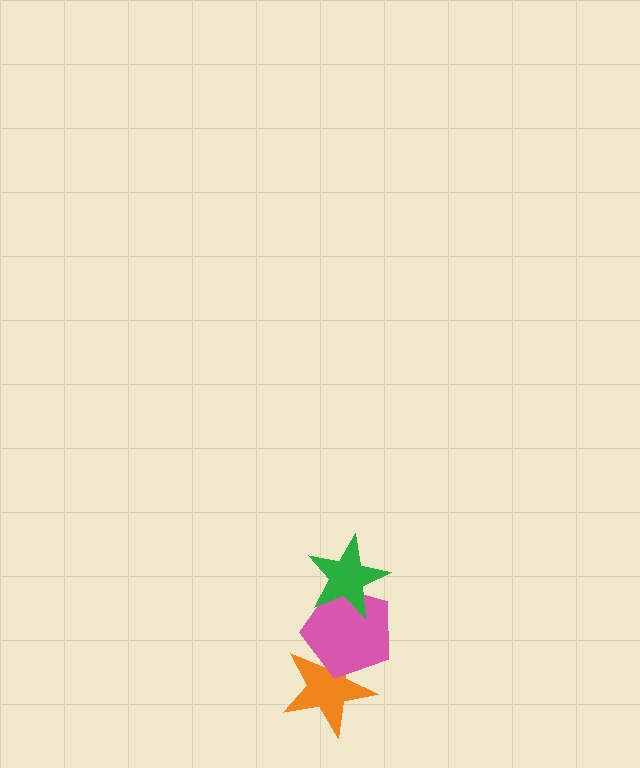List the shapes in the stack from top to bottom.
From top to bottom: the green star, the pink pentagon, the orange star.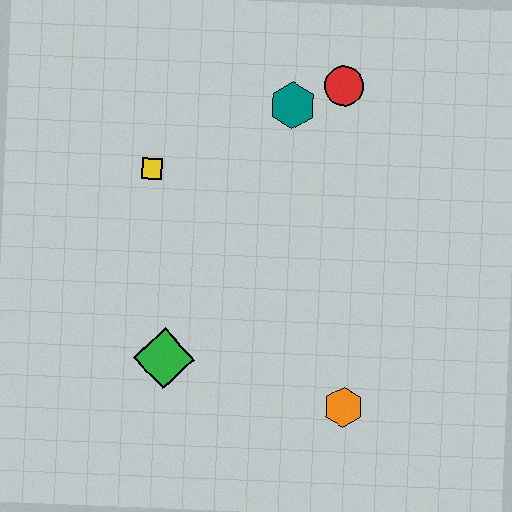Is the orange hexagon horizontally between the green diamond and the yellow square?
No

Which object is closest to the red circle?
The teal hexagon is closest to the red circle.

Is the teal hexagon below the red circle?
Yes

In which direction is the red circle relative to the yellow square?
The red circle is to the right of the yellow square.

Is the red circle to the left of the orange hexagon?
Yes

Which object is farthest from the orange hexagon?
The red circle is farthest from the orange hexagon.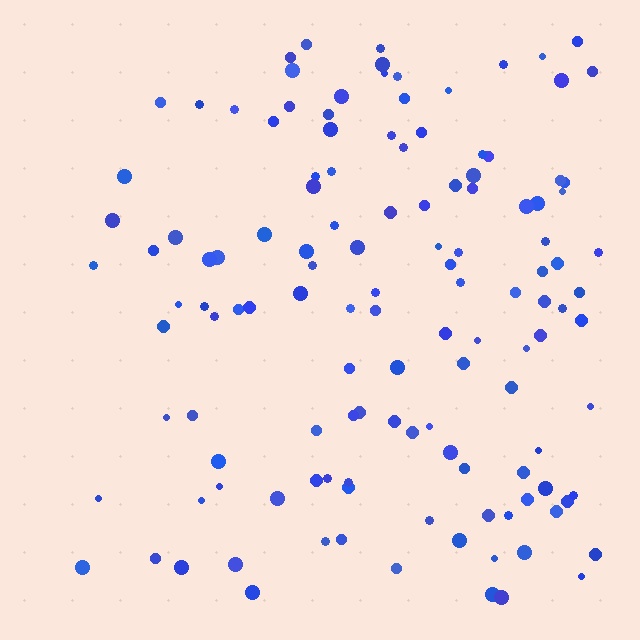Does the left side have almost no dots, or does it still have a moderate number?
Still a moderate number, just noticeably fewer than the right.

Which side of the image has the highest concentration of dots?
The right.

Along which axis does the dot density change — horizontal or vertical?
Horizontal.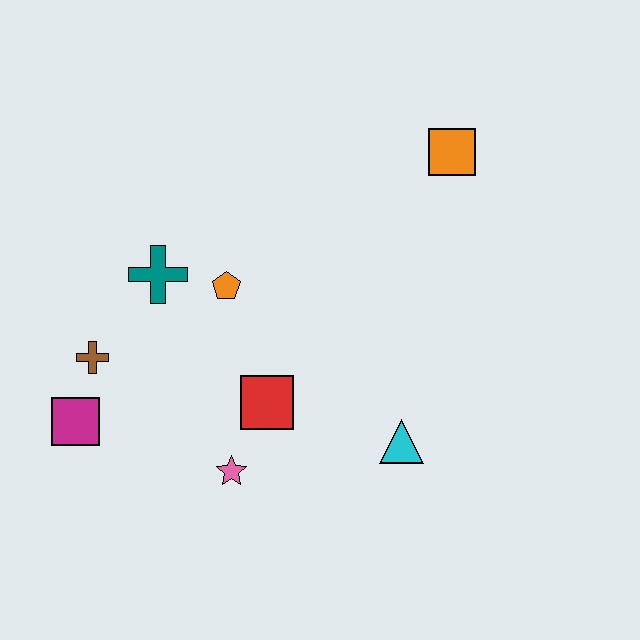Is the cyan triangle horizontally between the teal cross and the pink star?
No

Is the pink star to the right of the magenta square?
Yes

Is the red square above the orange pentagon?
No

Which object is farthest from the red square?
The orange square is farthest from the red square.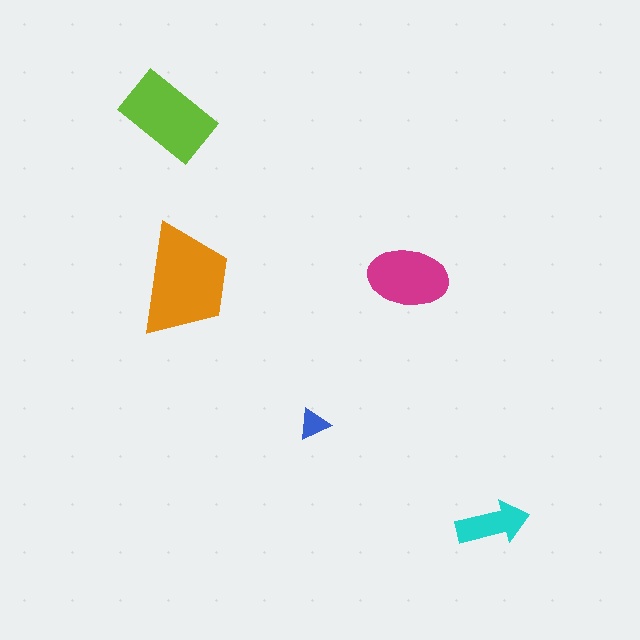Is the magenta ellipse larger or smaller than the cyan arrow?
Larger.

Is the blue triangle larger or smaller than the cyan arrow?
Smaller.